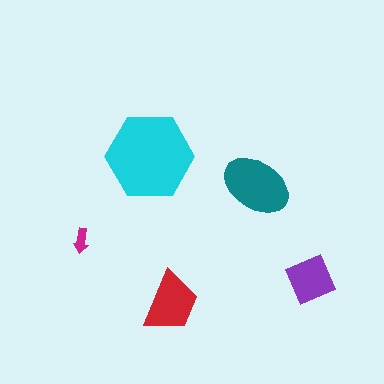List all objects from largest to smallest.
The cyan hexagon, the teal ellipse, the red trapezoid, the purple square, the magenta arrow.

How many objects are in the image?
There are 5 objects in the image.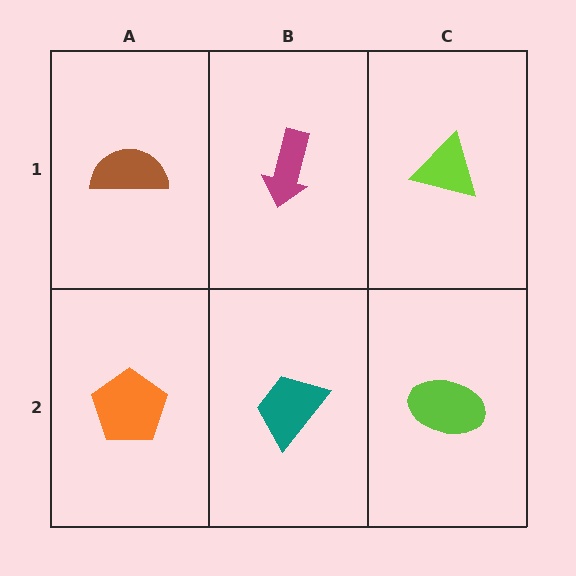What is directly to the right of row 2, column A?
A teal trapezoid.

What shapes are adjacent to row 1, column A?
An orange pentagon (row 2, column A), a magenta arrow (row 1, column B).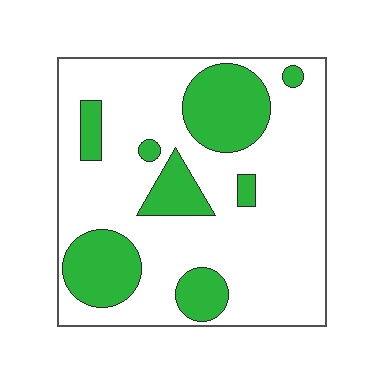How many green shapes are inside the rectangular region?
8.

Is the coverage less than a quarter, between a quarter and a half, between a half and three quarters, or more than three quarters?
Between a quarter and a half.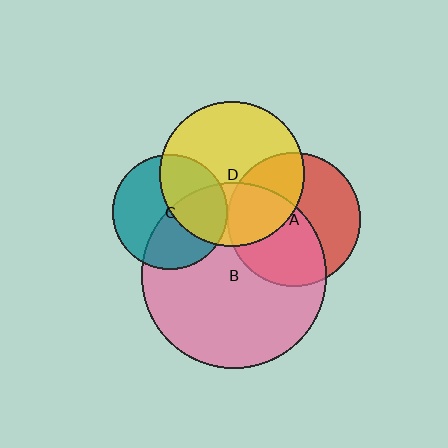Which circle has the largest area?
Circle B (pink).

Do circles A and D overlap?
Yes.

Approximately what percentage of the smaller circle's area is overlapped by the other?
Approximately 35%.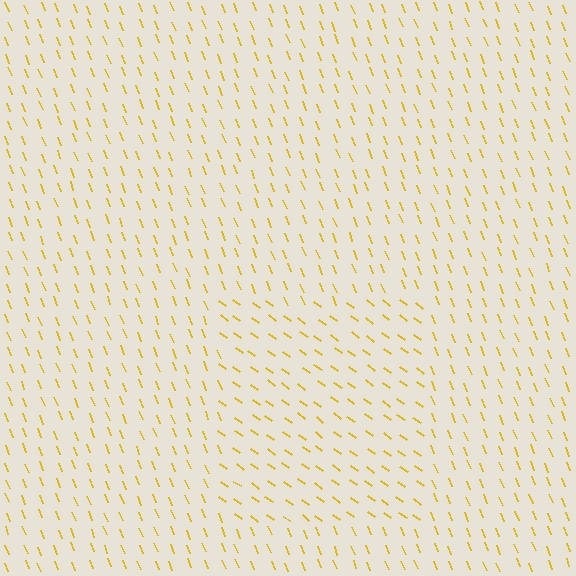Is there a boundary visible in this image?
Yes, there is a texture boundary formed by a change in line orientation.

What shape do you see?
I see a rectangle.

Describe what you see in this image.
The image is filled with small yellow line segments. A rectangle region in the image has lines oriented differently from the surrounding lines, creating a visible texture boundary.